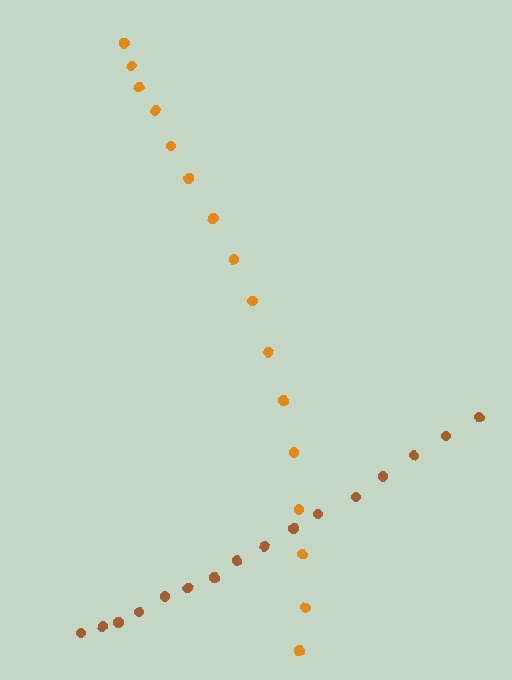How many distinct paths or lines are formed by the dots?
There are 2 distinct paths.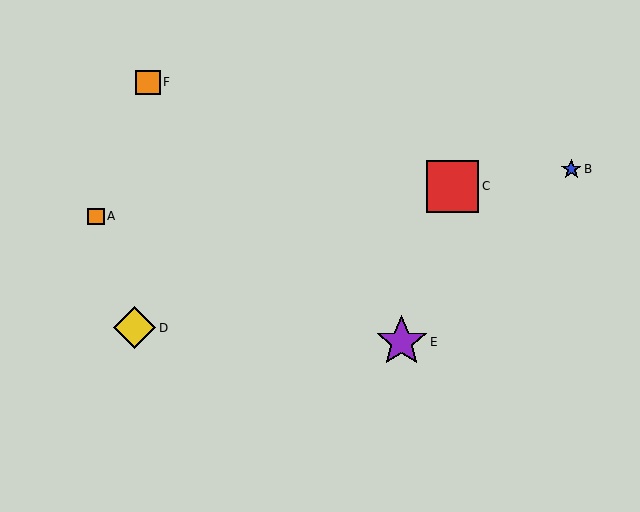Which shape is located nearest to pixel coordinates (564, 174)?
The blue star (labeled B) at (571, 169) is nearest to that location.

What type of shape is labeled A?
Shape A is an orange square.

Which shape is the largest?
The red square (labeled C) is the largest.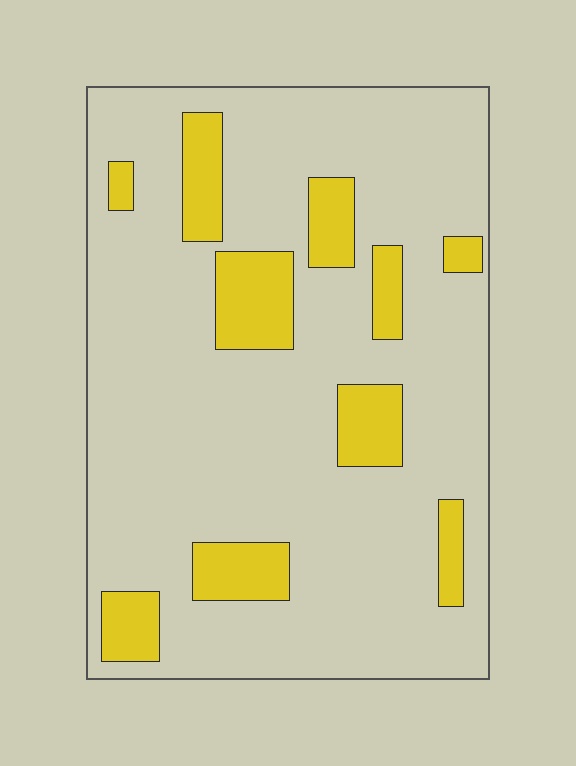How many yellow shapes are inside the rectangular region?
10.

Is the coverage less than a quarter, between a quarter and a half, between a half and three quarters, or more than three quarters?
Less than a quarter.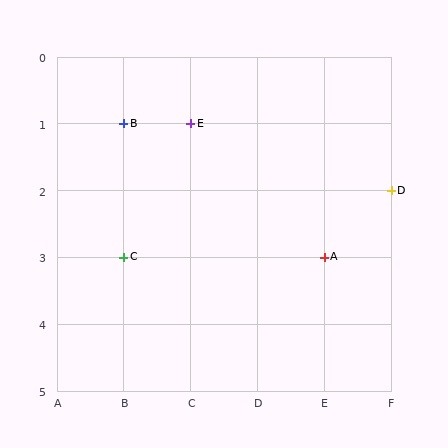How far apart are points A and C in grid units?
Points A and C are 3 columns apart.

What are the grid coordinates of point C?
Point C is at grid coordinates (B, 3).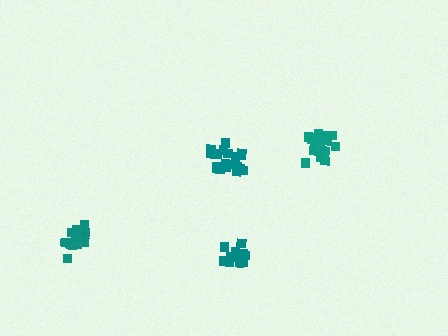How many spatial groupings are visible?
There are 4 spatial groupings.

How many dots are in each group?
Group 1: 20 dots, Group 2: 17 dots, Group 3: 18 dots, Group 4: 19 dots (74 total).